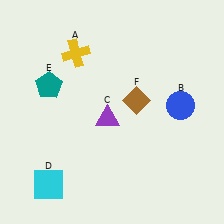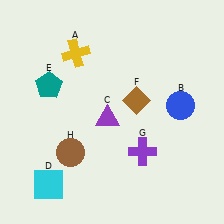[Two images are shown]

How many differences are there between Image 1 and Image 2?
There are 2 differences between the two images.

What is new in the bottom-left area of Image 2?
A brown circle (H) was added in the bottom-left area of Image 2.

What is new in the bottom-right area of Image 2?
A purple cross (G) was added in the bottom-right area of Image 2.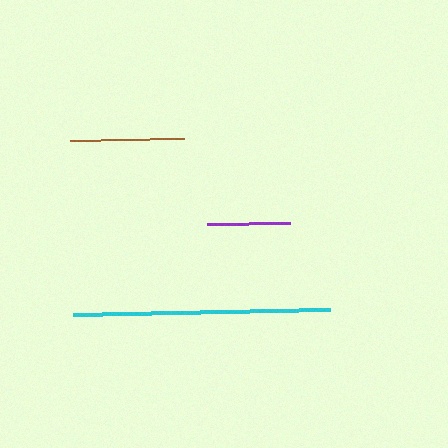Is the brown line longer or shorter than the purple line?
The brown line is longer than the purple line.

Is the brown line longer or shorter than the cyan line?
The cyan line is longer than the brown line.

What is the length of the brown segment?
The brown segment is approximately 114 pixels long.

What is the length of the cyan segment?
The cyan segment is approximately 258 pixels long.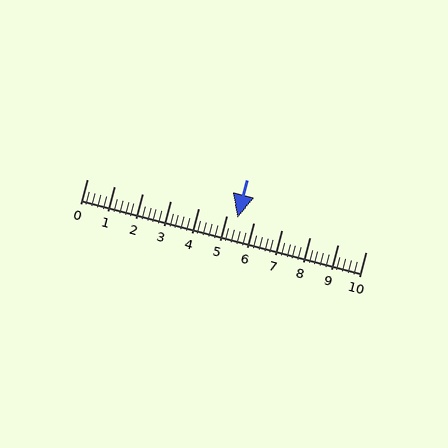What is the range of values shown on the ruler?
The ruler shows values from 0 to 10.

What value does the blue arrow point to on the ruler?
The blue arrow points to approximately 5.4.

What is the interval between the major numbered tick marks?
The major tick marks are spaced 1 units apart.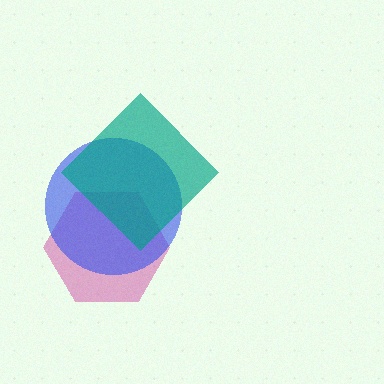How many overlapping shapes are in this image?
There are 3 overlapping shapes in the image.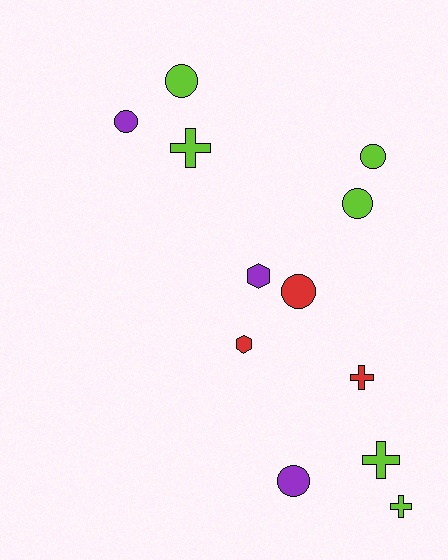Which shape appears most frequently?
Circle, with 6 objects.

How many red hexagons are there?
There is 1 red hexagon.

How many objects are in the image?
There are 12 objects.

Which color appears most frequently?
Lime, with 6 objects.